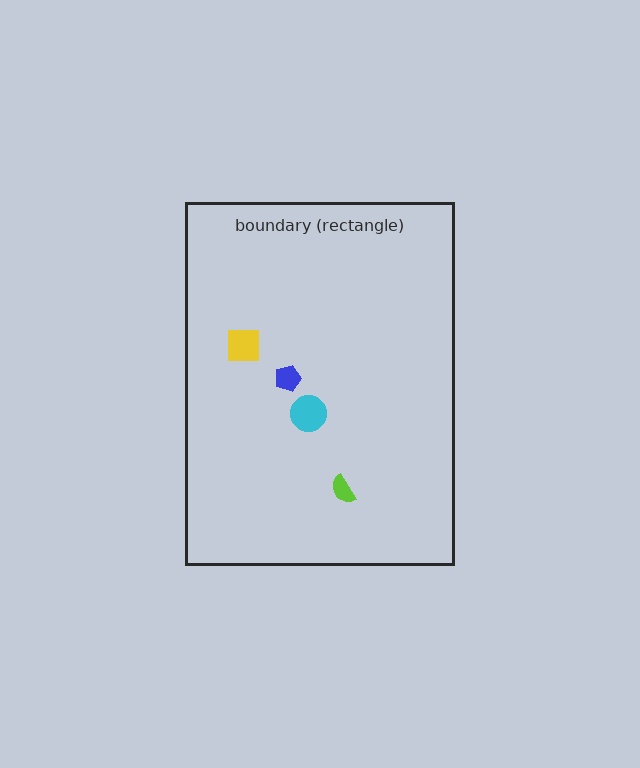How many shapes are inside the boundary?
4 inside, 0 outside.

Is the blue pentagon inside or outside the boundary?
Inside.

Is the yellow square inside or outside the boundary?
Inside.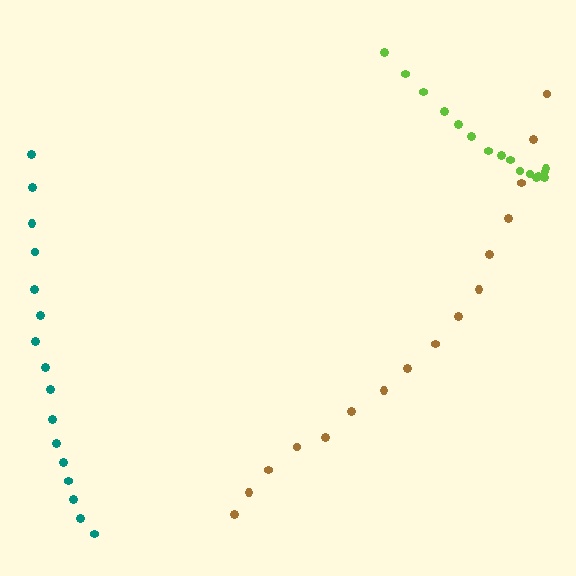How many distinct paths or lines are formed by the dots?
There are 3 distinct paths.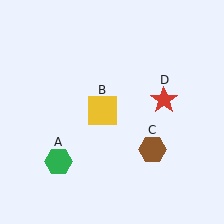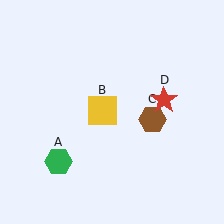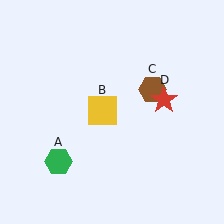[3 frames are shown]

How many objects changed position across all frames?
1 object changed position: brown hexagon (object C).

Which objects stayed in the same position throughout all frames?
Green hexagon (object A) and yellow square (object B) and red star (object D) remained stationary.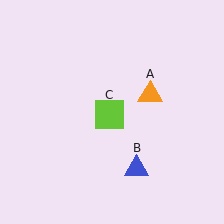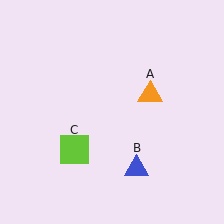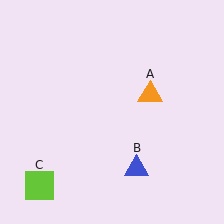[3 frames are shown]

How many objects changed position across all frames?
1 object changed position: lime square (object C).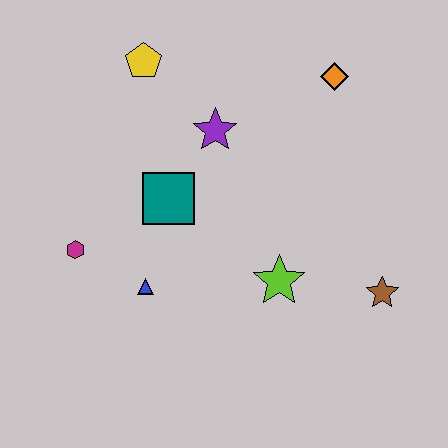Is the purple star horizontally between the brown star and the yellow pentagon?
Yes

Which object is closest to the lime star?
The brown star is closest to the lime star.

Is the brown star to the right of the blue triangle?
Yes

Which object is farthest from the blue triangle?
The orange diamond is farthest from the blue triangle.